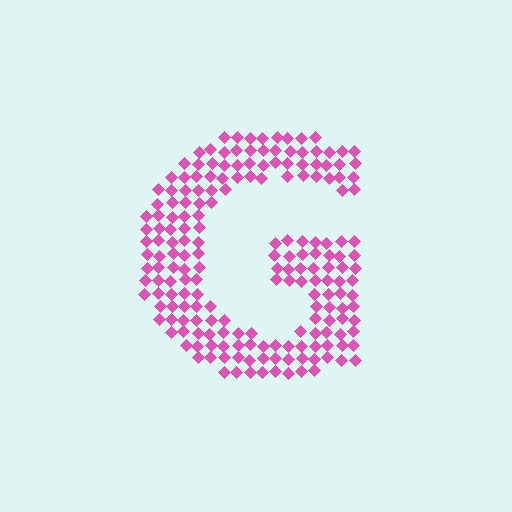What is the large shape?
The large shape is the letter G.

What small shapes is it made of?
It is made of small diamonds.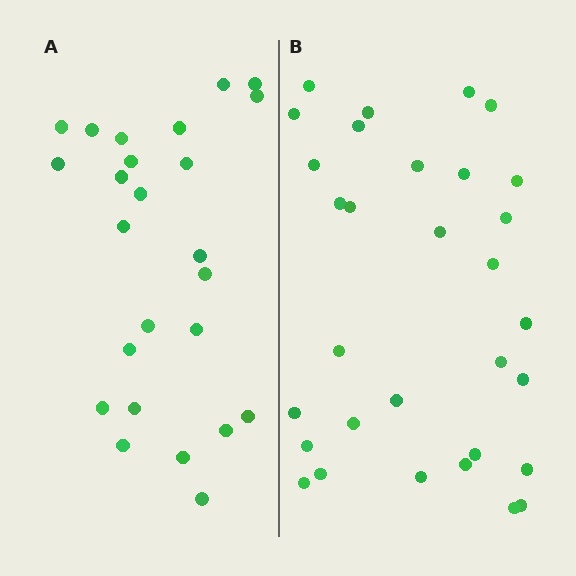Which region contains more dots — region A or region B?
Region B (the right region) has more dots.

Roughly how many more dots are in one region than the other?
Region B has about 6 more dots than region A.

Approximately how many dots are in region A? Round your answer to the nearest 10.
About 20 dots. (The exact count is 25, which rounds to 20.)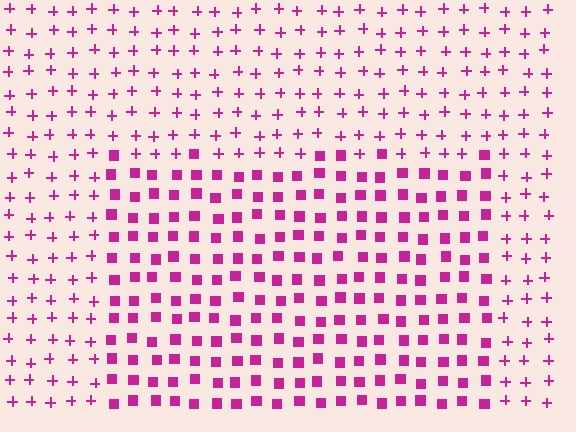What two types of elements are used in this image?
The image uses squares inside the rectangle region and plus signs outside it.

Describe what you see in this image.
The image is filled with small magenta elements arranged in a uniform grid. A rectangle-shaped region contains squares, while the surrounding area contains plus signs. The boundary is defined purely by the change in element shape.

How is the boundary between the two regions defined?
The boundary is defined by a change in element shape: squares inside vs. plus signs outside. All elements share the same color and spacing.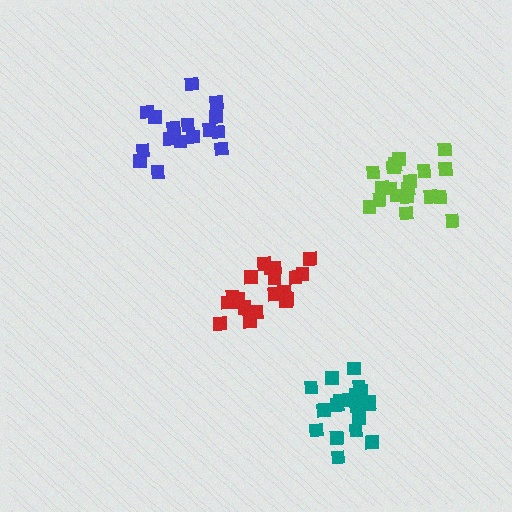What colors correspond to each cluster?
The clusters are colored: red, lime, teal, blue.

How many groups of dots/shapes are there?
There are 4 groups.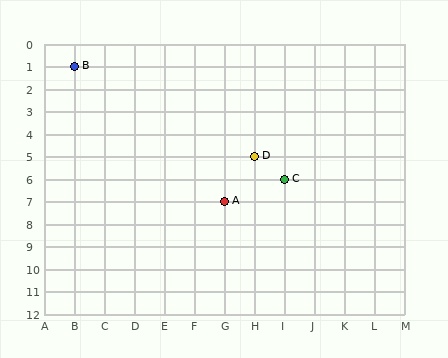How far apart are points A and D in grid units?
Points A and D are 1 column and 2 rows apart (about 2.2 grid units diagonally).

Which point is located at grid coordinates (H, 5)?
Point D is at (H, 5).